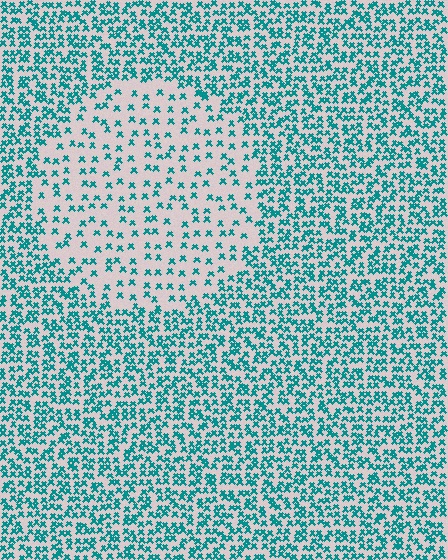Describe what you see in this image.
The image contains small teal elements arranged at two different densities. A circle-shaped region is visible where the elements are less densely packed than the surrounding area.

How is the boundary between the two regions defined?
The boundary is defined by a change in element density (approximately 2.4x ratio). All elements are the same color, size, and shape.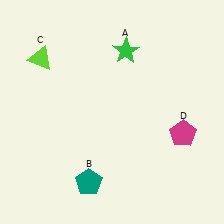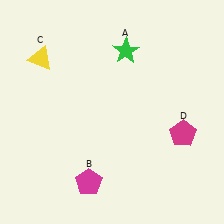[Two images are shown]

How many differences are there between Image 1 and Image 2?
There are 2 differences between the two images.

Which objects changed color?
B changed from teal to magenta. C changed from lime to yellow.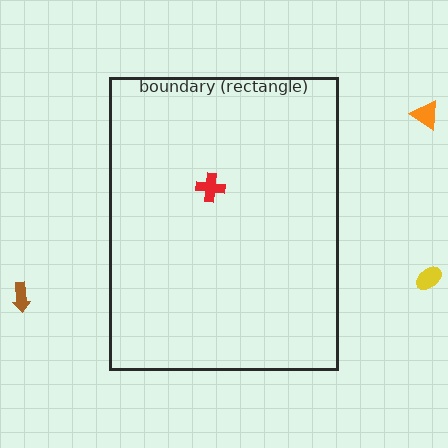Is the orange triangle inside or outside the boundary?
Outside.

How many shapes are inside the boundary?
1 inside, 3 outside.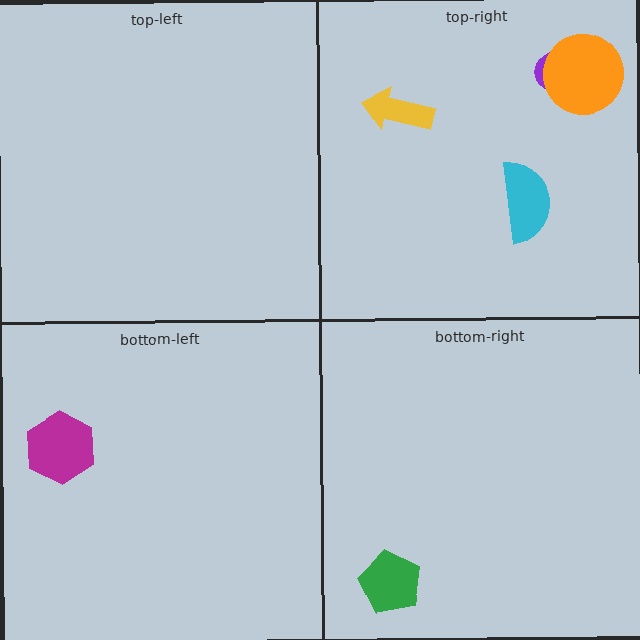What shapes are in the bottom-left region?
The magenta hexagon.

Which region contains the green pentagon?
The bottom-right region.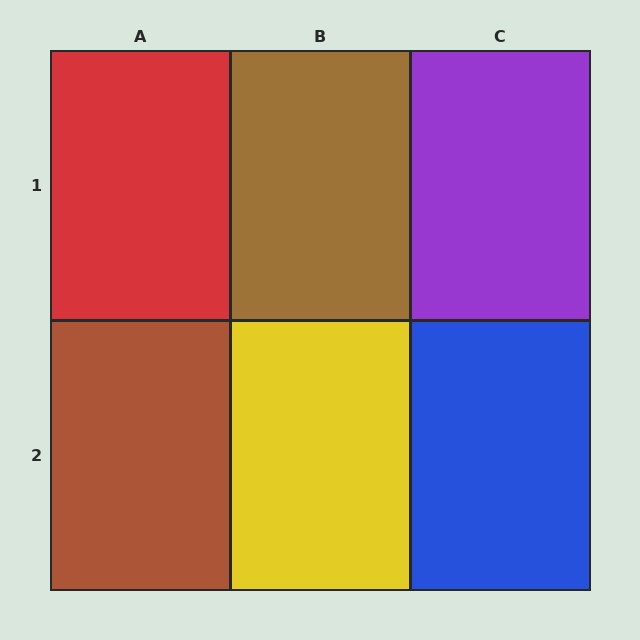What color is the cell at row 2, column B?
Yellow.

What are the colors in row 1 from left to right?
Red, brown, purple.